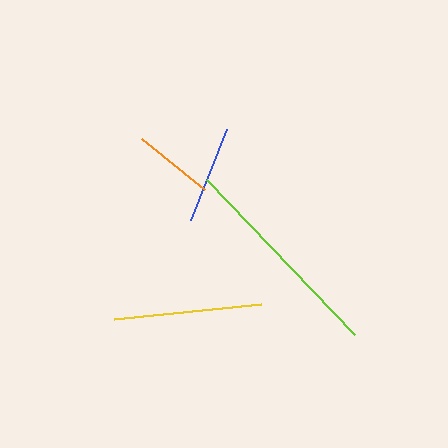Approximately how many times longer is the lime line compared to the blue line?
The lime line is approximately 2.2 times the length of the blue line.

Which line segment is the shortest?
The orange line is the shortest at approximately 81 pixels.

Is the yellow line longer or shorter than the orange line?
The yellow line is longer than the orange line.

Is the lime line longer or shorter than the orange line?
The lime line is longer than the orange line.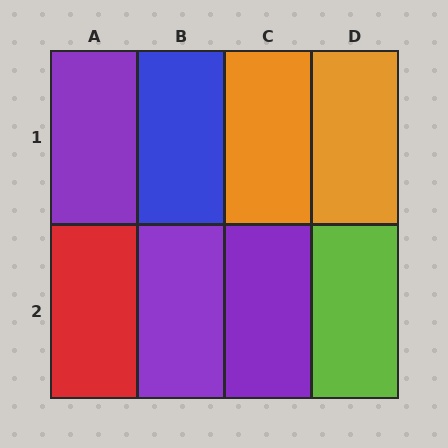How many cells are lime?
1 cell is lime.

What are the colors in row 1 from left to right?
Purple, blue, orange, orange.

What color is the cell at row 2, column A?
Red.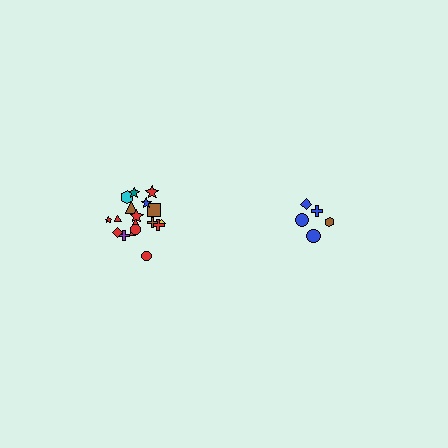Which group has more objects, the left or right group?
The left group.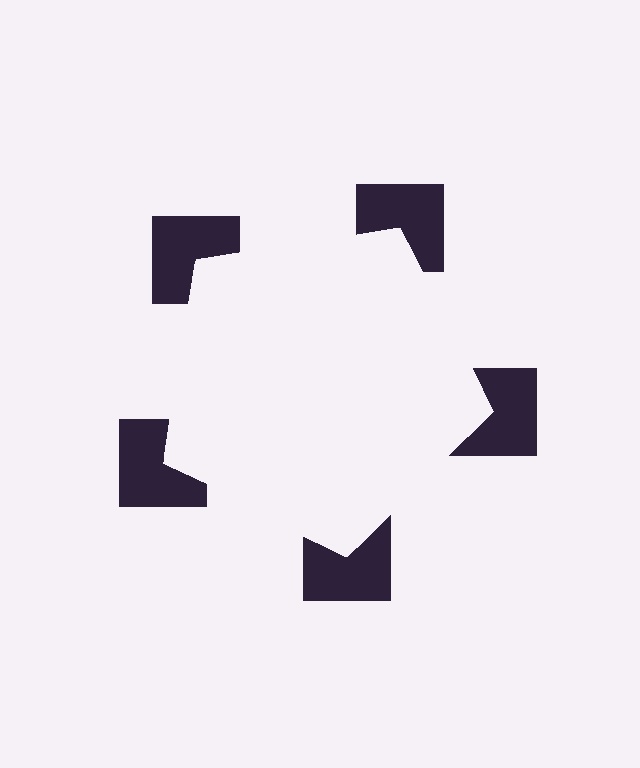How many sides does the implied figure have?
5 sides.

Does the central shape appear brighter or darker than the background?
It typically appears slightly brighter than the background, even though no actual brightness change is drawn.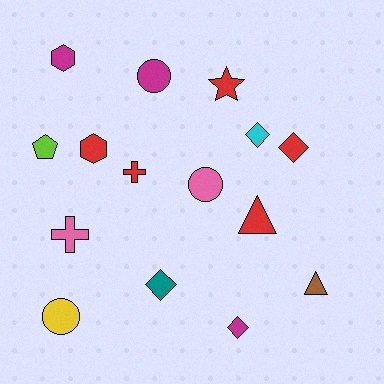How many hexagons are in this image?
There are 2 hexagons.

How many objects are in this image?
There are 15 objects.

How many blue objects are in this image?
There are no blue objects.